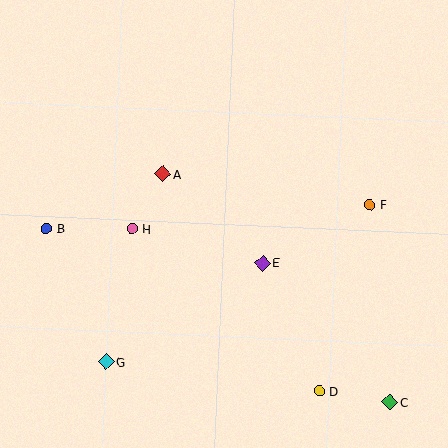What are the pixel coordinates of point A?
Point A is at (163, 174).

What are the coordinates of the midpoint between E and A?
The midpoint between E and A is at (213, 218).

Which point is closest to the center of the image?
Point E at (263, 263) is closest to the center.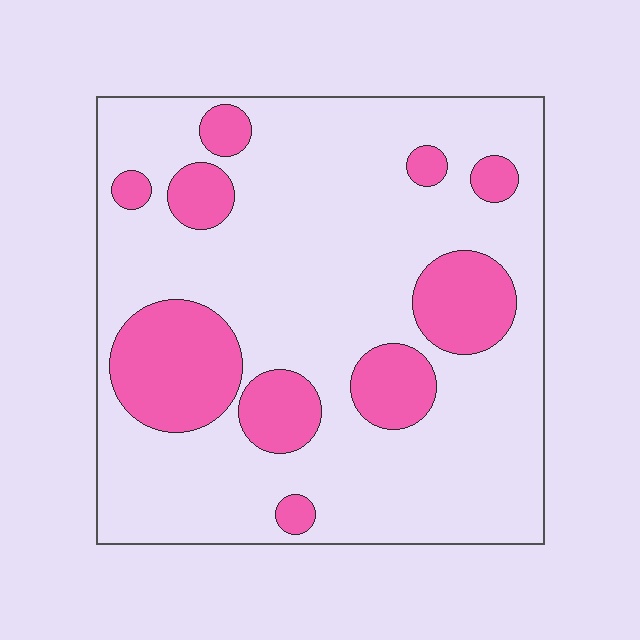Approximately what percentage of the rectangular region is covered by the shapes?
Approximately 25%.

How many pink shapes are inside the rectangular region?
10.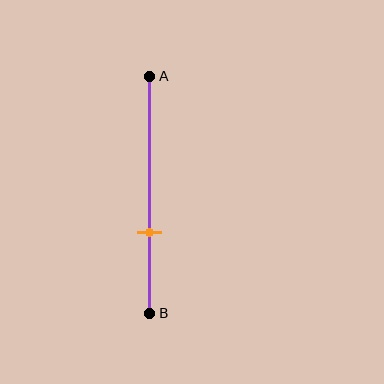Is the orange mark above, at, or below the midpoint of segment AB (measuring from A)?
The orange mark is below the midpoint of segment AB.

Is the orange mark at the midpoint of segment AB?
No, the mark is at about 65% from A, not at the 50% midpoint.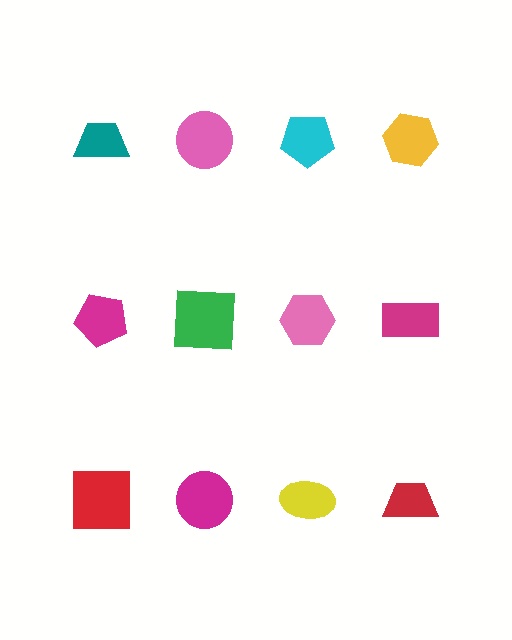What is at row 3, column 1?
A red square.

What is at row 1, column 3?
A cyan pentagon.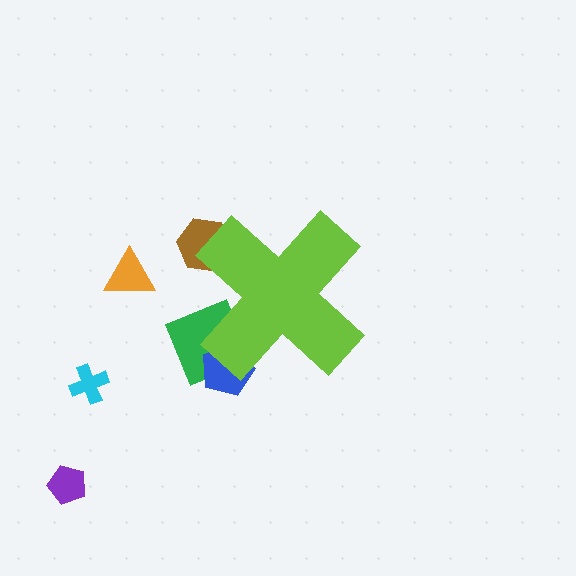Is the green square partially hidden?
Yes, the green square is partially hidden behind the lime cross.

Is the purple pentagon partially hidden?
No, the purple pentagon is fully visible.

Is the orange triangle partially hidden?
No, the orange triangle is fully visible.